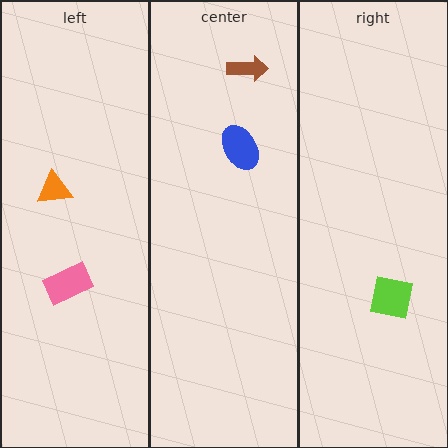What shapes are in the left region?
The orange triangle, the pink rectangle.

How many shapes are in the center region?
2.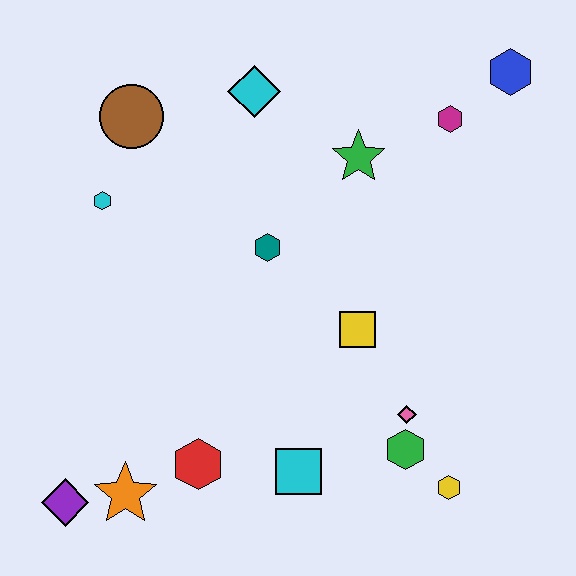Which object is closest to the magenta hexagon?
The blue hexagon is closest to the magenta hexagon.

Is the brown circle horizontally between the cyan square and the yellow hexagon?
No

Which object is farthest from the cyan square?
The blue hexagon is farthest from the cyan square.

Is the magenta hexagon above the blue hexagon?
No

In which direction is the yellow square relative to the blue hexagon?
The yellow square is below the blue hexagon.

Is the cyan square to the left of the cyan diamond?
No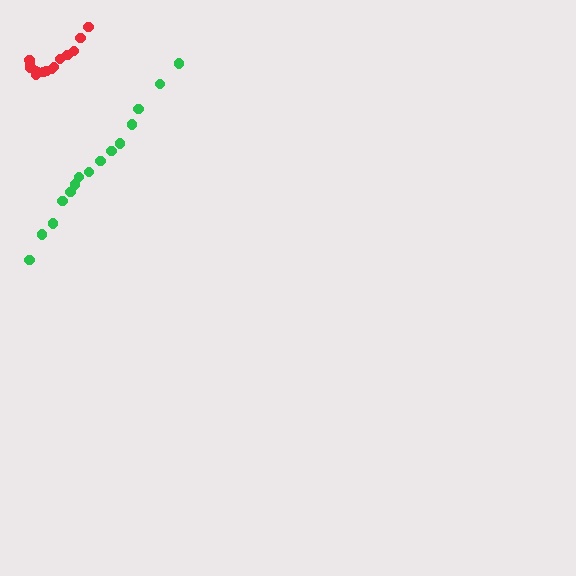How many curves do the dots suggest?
There are 2 distinct paths.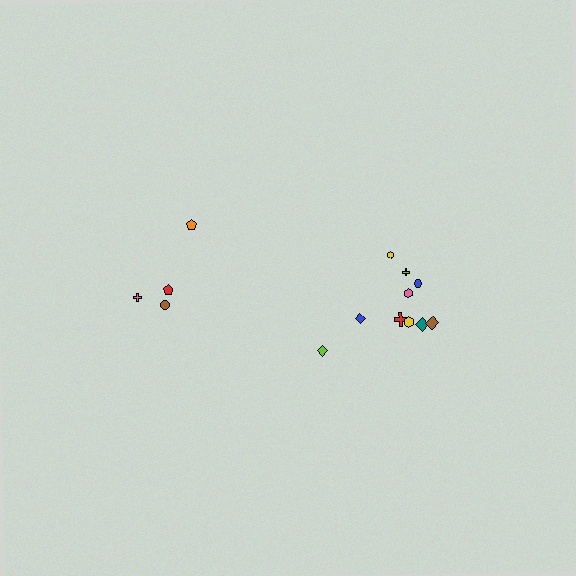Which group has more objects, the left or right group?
The right group.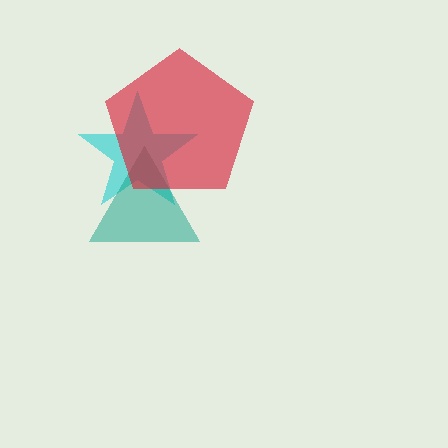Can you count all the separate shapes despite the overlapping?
Yes, there are 3 separate shapes.